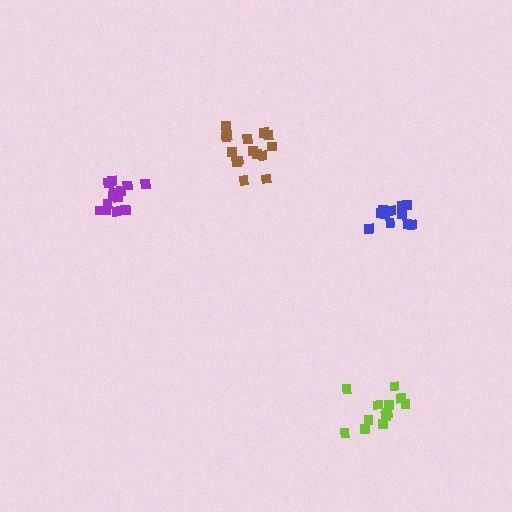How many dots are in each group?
Group 1: 13 dots, Group 2: 13 dots, Group 3: 12 dots, Group 4: 15 dots (53 total).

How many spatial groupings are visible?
There are 4 spatial groupings.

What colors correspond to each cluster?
The clusters are colored: purple, lime, blue, brown.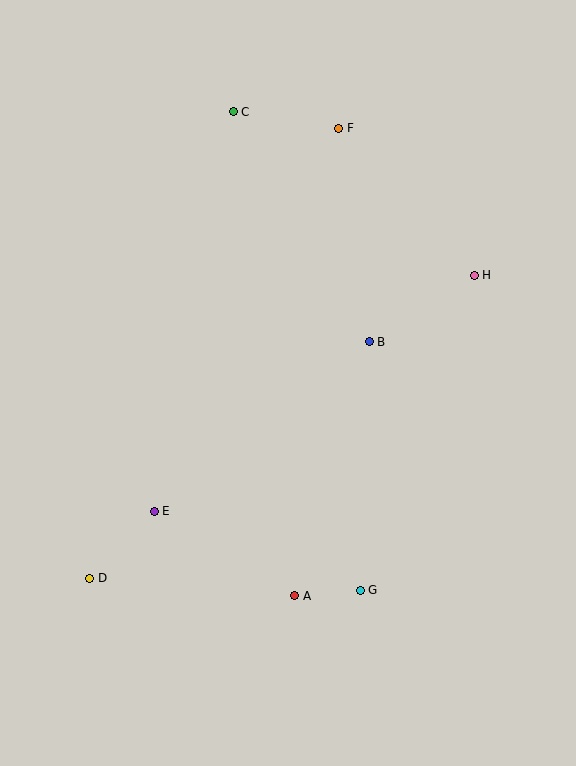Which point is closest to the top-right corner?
Point F is closest to the top-right corner.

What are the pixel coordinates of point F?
Point F is at (339, 128).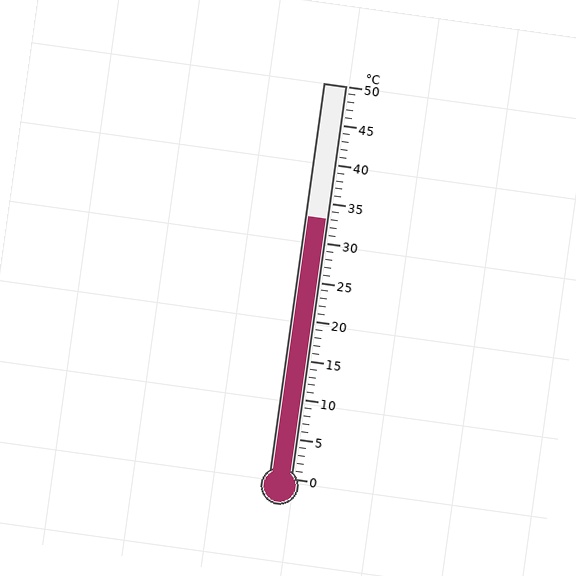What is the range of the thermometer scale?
The thermometer scale ranges from 0°C to 50°C.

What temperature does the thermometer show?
The thermometer shows approximately 33°C.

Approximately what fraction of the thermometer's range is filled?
The thermometer is filled to approximately 65% of its range.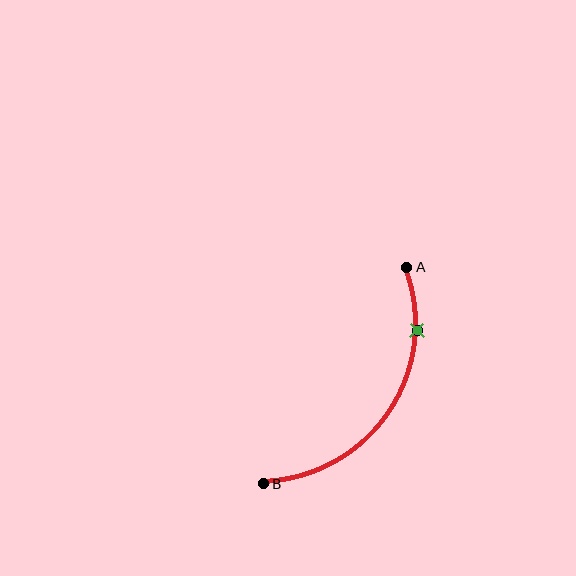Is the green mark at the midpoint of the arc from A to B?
No. The green mark lies on the arc but is closer to endpoint A. The arc midpoint would be at the point on the curve equidistant along the arc from both A and B.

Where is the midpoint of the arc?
The arc midpoint is the point on the curve farthest from the straight line joining A and B. It sits to the right of that line.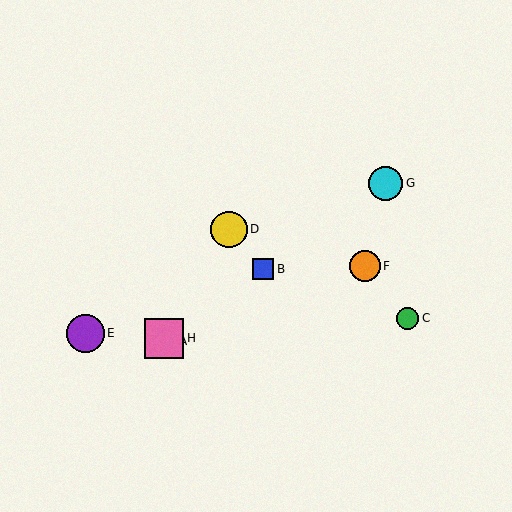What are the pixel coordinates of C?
Object C is at (407, 318).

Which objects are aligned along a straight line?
Objects A, B, G, H are aligned along a straight line.